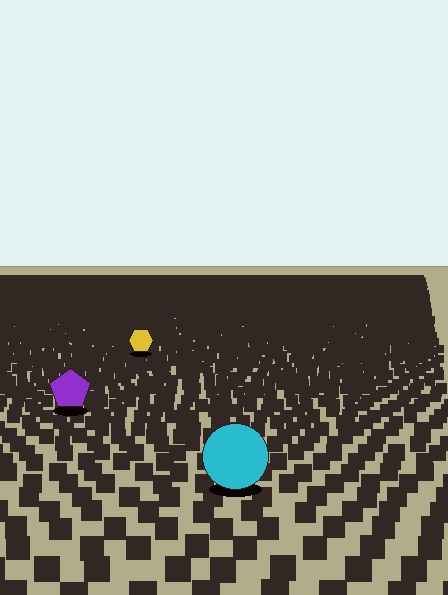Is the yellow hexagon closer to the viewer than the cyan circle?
No. The cyan circle is closer — you can tell from the texture gradient: the ground texture is coarser near it.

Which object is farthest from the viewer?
The yellow hexagon is farthest from the viewer. It appears smaller and the ground texture around it is denser.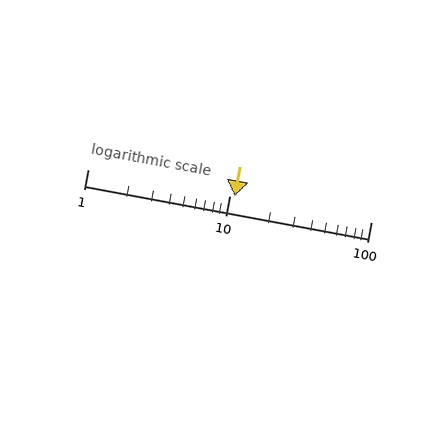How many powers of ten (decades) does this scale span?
The scale spans 2 decades, from 1 to 100.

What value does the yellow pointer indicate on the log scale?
The pointer indicates approximately 11.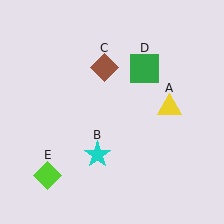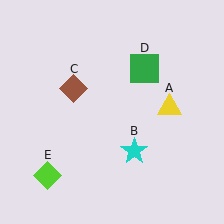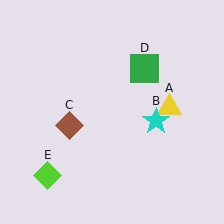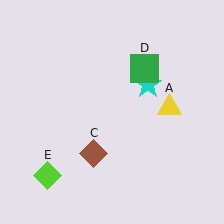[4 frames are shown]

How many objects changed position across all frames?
2 objects changed position: cyan star (object B), brown diamond (object C).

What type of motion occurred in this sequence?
The cyan star (object B), brown diamond (object C) rotated counterclockwise around the center of the scene.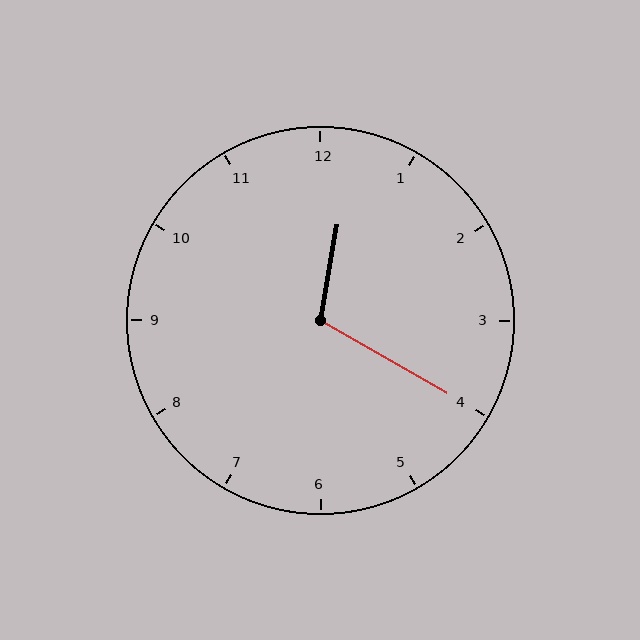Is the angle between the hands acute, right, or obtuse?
It is obtuse.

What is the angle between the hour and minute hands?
Approximately 110 degrees.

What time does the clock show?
12:20.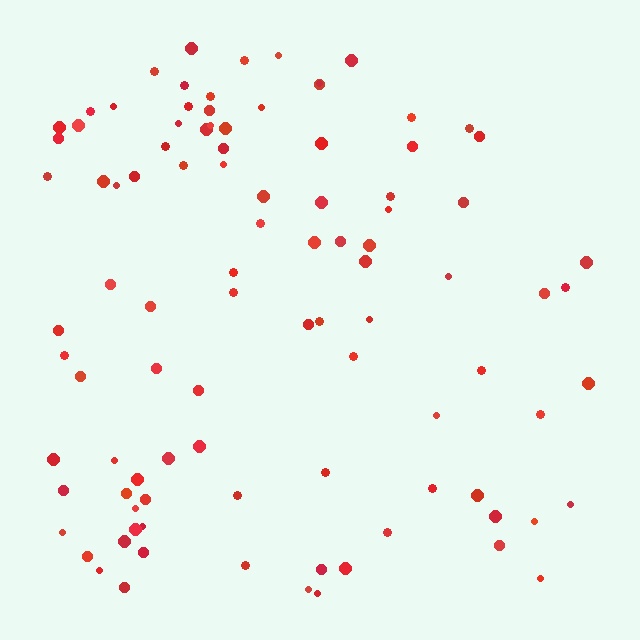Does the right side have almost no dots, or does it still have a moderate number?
Still a moderate number, just noticeably fewer than the left.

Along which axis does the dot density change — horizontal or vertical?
Horizontal.